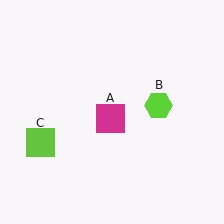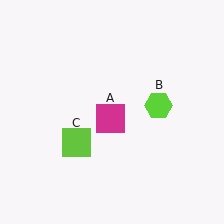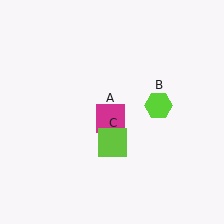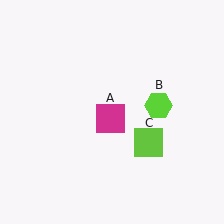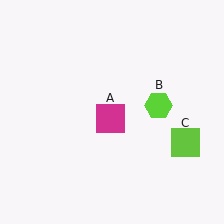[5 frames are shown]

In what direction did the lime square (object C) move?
The lime square (object C) moved right.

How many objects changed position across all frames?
1 object changed position: lime square (object C).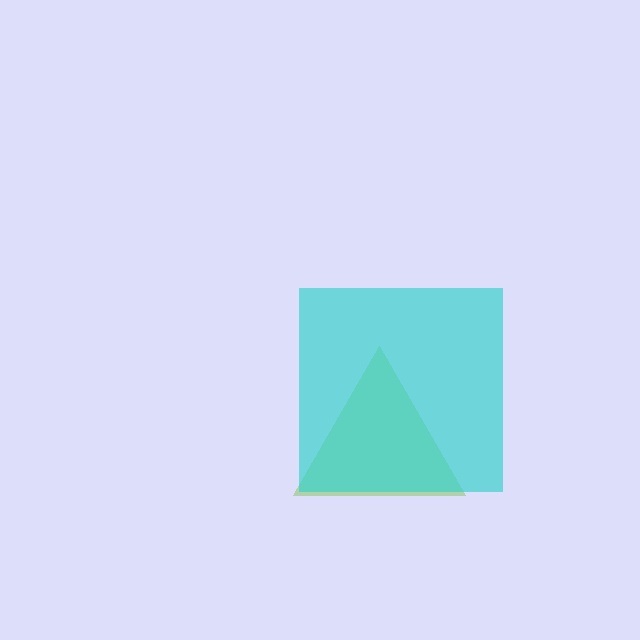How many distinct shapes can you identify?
There are 2 distinct shapes: a lime triangle, a cyan square.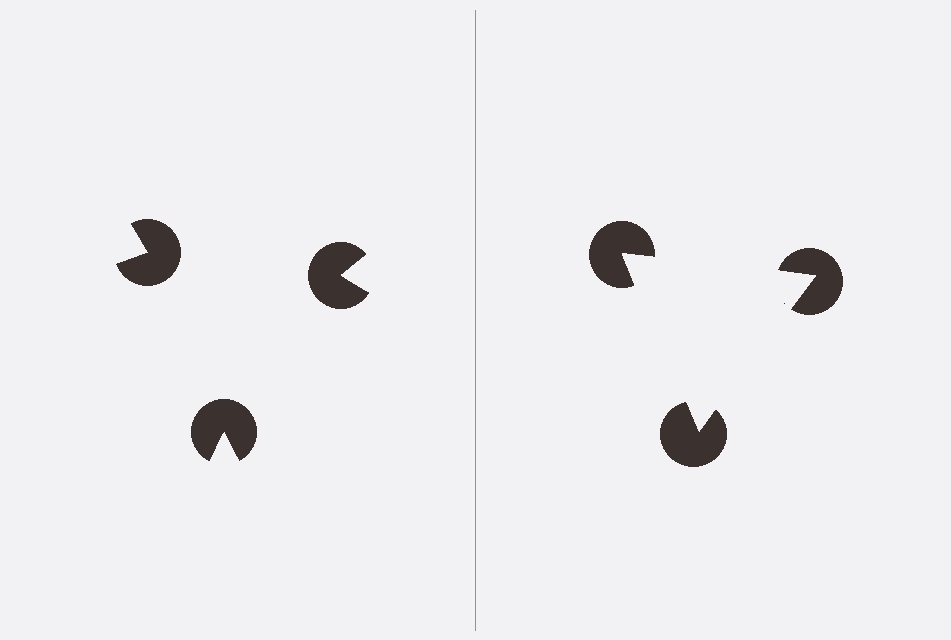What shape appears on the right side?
An illusory triangle.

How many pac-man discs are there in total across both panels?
6 — 3 on each side.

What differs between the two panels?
The pac-man discs are positioned identically on both sides; only the wedge orientations differ. On the right they align to a triangle; on the left they are misaligned.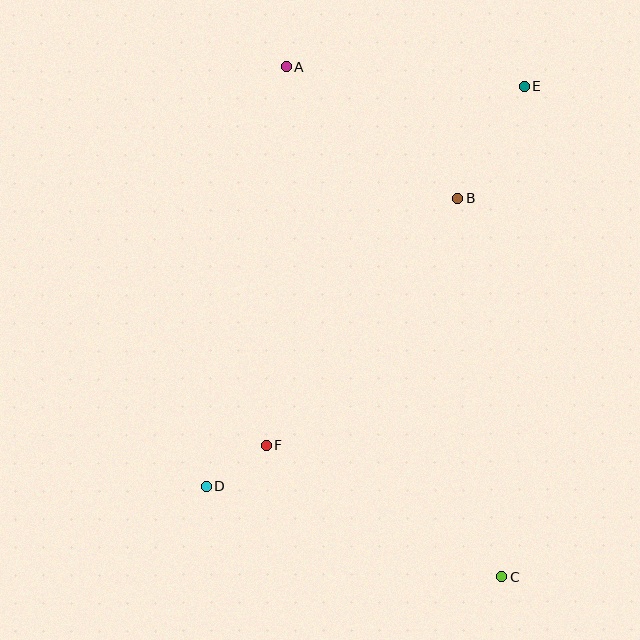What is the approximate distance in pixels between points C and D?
The distance between C and D is approximately 309 pixels.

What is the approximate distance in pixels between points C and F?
The distance between C and F is approximately 269 pixels.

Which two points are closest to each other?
Points D and F are closest to each other.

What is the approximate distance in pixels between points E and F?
The distance between E and F is approximately 442 pixels.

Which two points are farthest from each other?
Points A and C are farthest from each other.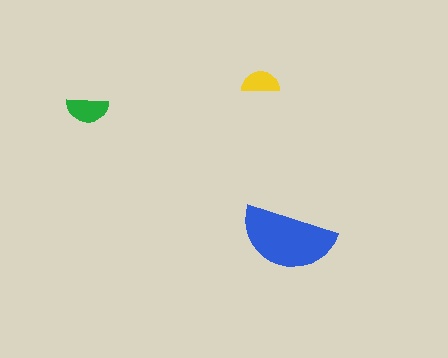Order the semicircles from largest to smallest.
the blue one, the green one, the yellow one.